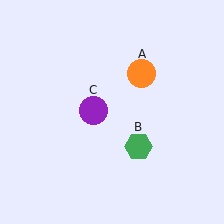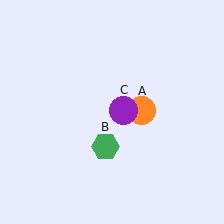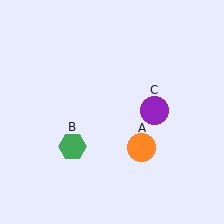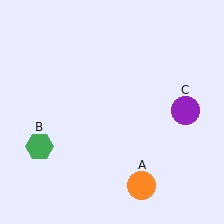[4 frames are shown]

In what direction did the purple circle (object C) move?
The purple circle (object C) moved right.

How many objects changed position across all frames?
3 objects changed position: orange circle (object A), green hexagon (object B), purple circle (object C).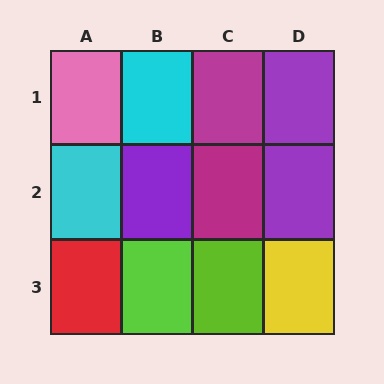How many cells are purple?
3 cells are purple.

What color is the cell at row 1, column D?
Purple.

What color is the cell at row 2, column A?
Cyan.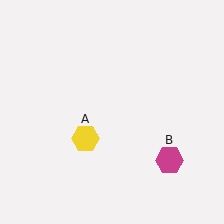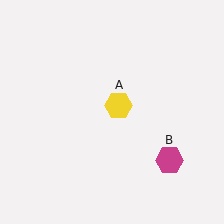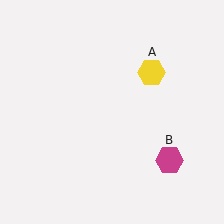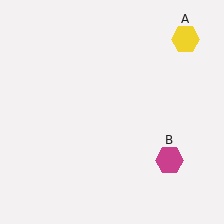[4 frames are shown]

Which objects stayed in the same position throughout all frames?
Magenta hexagon (object B) remained stationary.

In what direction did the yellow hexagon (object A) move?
The yellow hexagon (object A) moved up and to the right.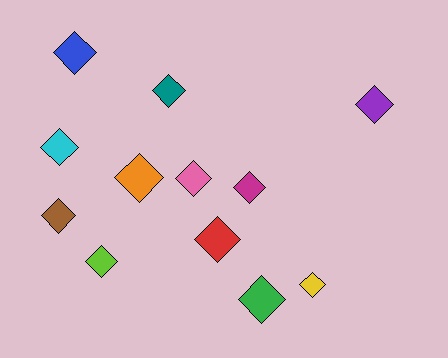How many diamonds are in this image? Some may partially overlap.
There are 12 diamonds.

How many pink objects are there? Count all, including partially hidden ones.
There is 1 pink object.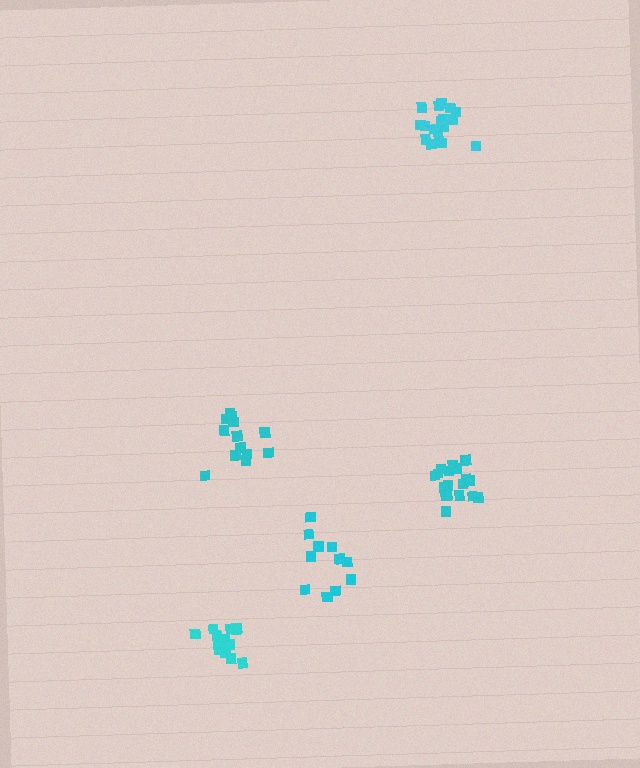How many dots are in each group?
Group 1: 13 dots, Group 2: 13 dots, Group 3: 12 dots, Group 4: 18 dots, Group 5: 18 dots (74 total).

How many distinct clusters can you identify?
There are 5 distinct clusters.